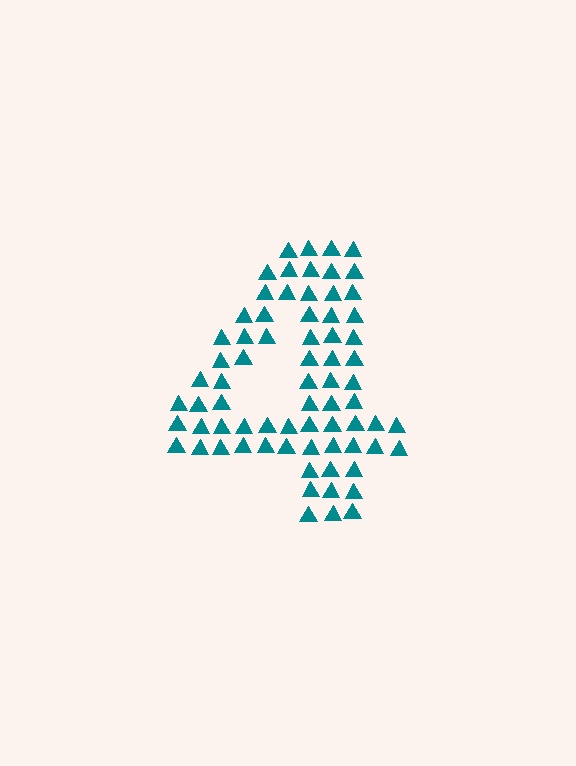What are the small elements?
The small elements are triangles.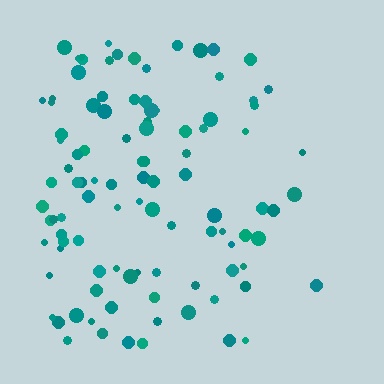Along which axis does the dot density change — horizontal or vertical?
Horizontal.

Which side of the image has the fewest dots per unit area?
The right.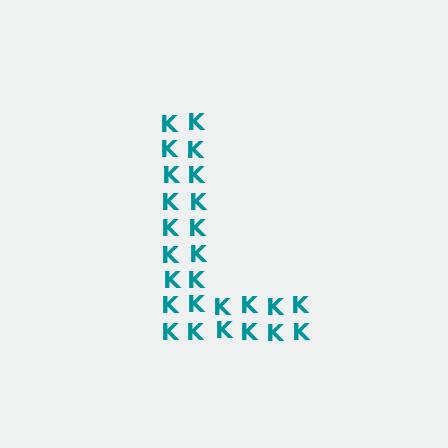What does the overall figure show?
The overall figure shows the letter L.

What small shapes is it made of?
It is made of small letter K's.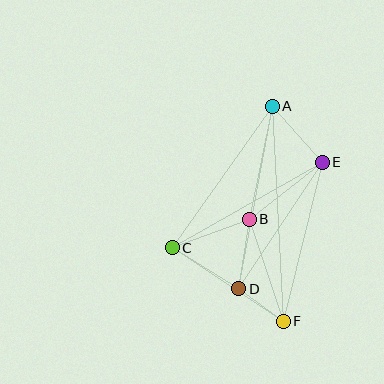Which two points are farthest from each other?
Points A and F are farthest from each other.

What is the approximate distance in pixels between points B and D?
The distance between B and D is approximately 70 pixels.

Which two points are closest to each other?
Points D and F are closest to each other.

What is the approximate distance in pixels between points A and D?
The distance between A and D is approximately 185 pixels.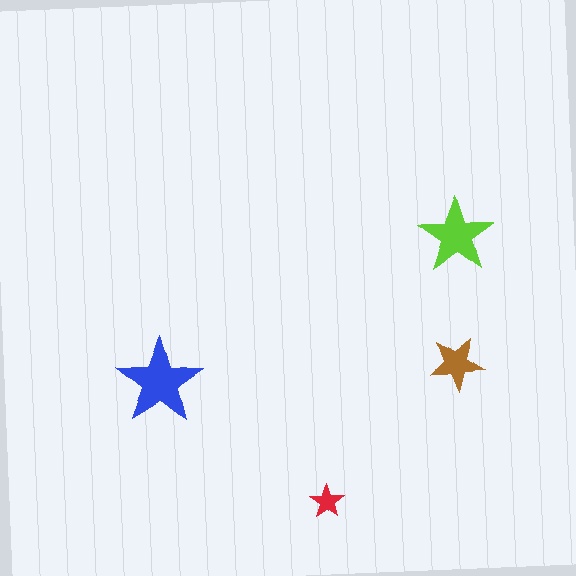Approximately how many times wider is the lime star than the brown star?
About 1.5 times wider.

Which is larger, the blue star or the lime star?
The blue one.